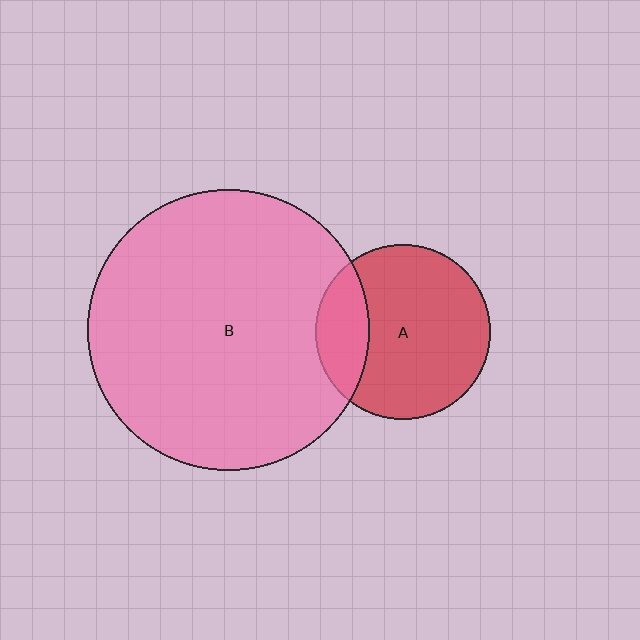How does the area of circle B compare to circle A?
Approximately 2.6 times.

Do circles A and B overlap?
Yes.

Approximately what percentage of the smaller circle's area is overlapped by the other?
Approximately 20%.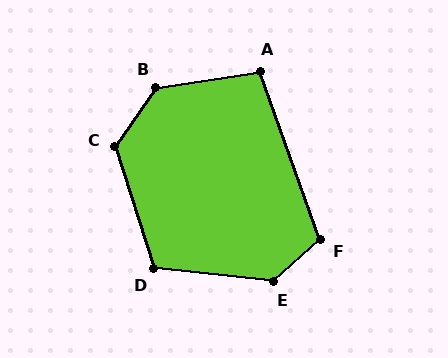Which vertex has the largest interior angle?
B, at approximately 134 degrees.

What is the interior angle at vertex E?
Approximately 132 degrees (obtuse).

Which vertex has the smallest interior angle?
A, at approximately 100 degrees.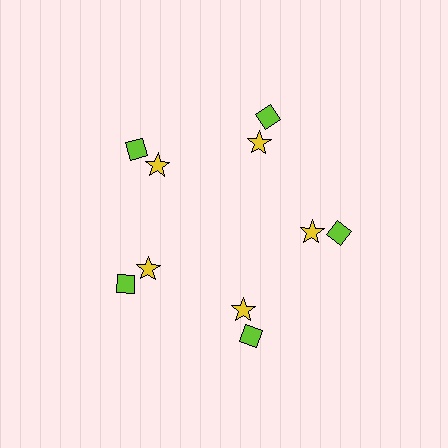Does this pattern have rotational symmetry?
Yes, this pattern has 5-fold rotational symmetry. It looks the same after rotating 72 degrees around the center.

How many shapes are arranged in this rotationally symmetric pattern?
There are 10 shapes, arranged in 5 groups of 2.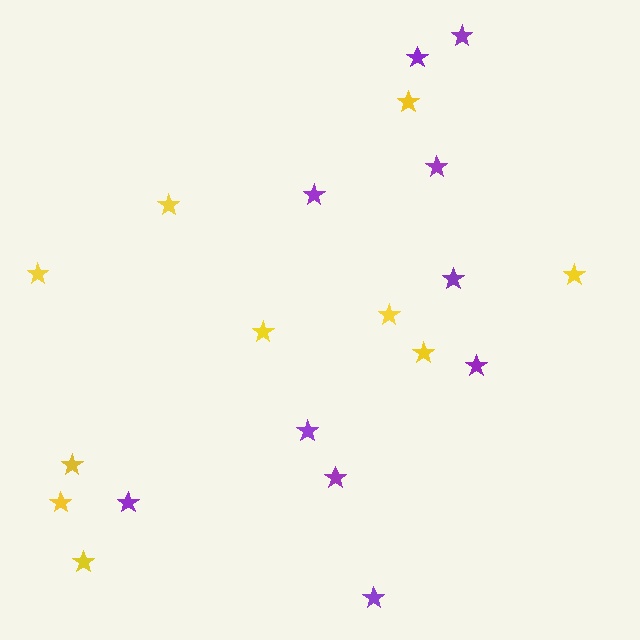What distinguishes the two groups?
There are 2 groups: one group of purple stars (10) and one group of yellow stars (10).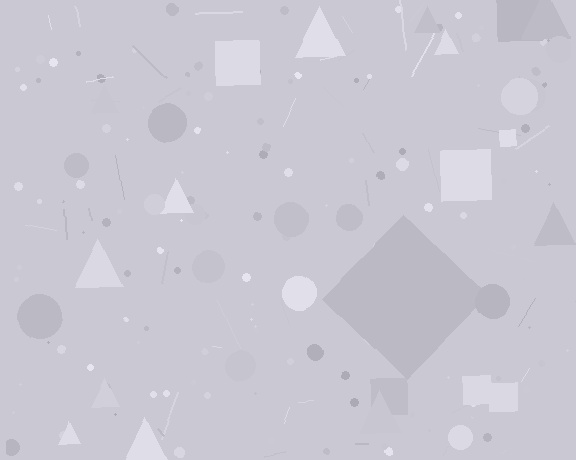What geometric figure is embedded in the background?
A diamond is embedded in the background.